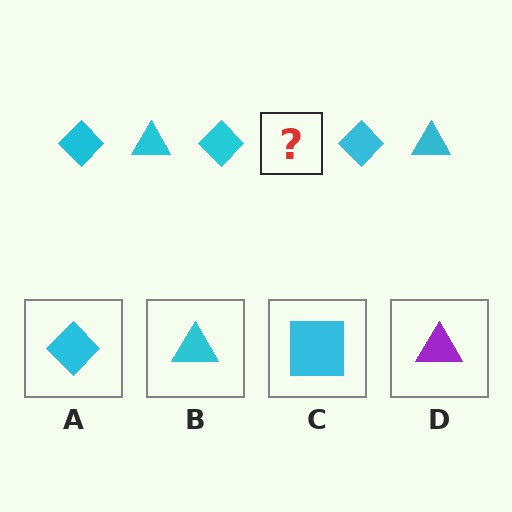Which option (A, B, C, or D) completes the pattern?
B.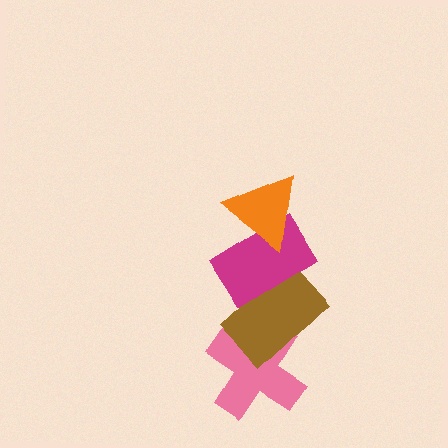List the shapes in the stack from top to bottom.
From top to bottom: the orange triangle, the magenta rectangle, the brown rectangle, the pink cross.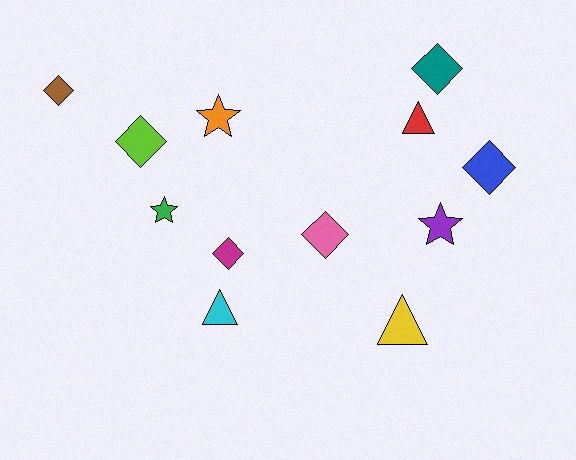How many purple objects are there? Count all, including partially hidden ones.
There is 1 purple object.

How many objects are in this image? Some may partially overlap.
There are 12 objects.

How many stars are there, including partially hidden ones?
There are 3 stars.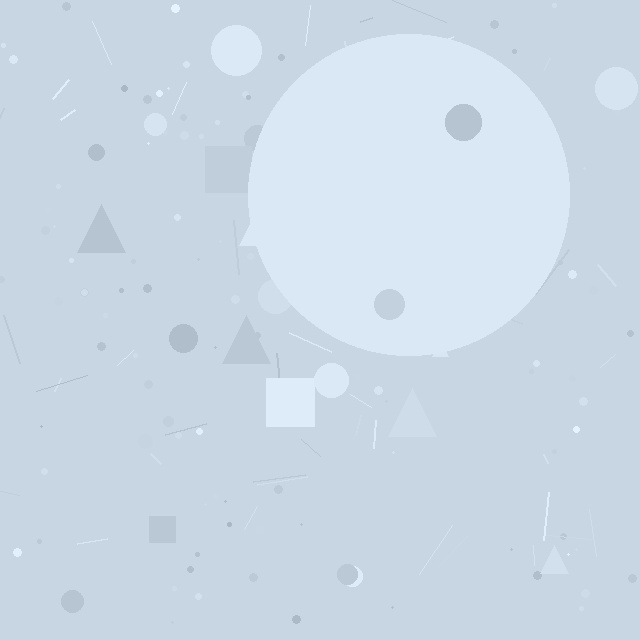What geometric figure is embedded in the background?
A circle is embedded in the background.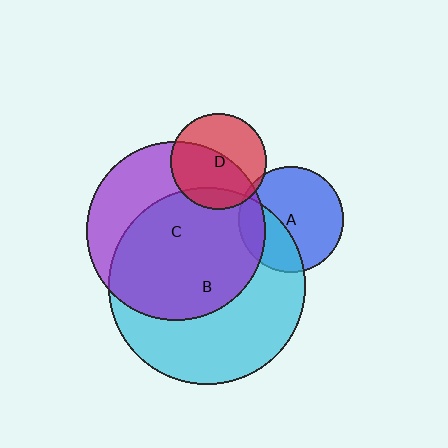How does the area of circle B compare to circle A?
Approximately 3.5 times.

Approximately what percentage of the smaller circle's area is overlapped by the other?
Approximately 55%.